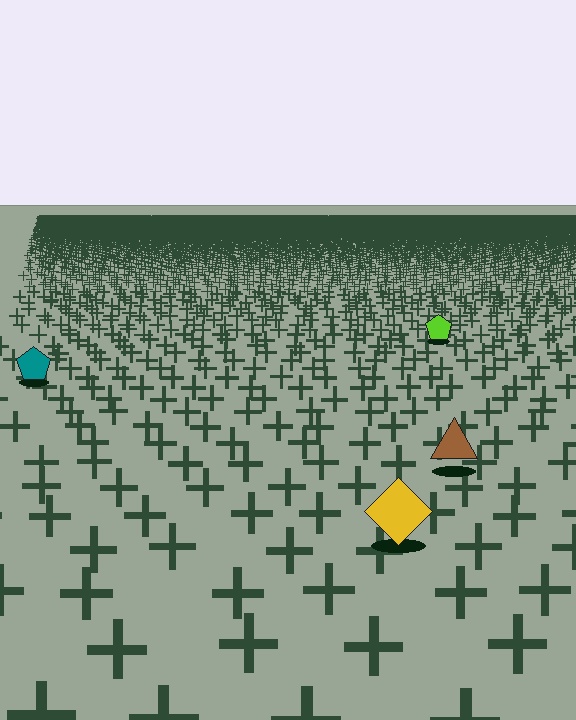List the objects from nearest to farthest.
From nearest to farthest: the yellow diamond, the brown triangle, the teal pentagon, the lime pentagon.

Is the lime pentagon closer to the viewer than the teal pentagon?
No. The teal pentagon is closer — you can tell from the texture gradient: the ground texture is coarser near it.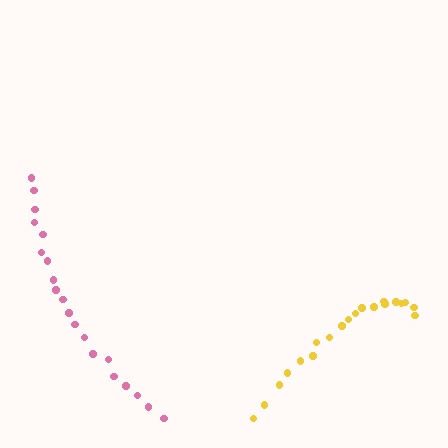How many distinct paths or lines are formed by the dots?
There are 2 distinct paths.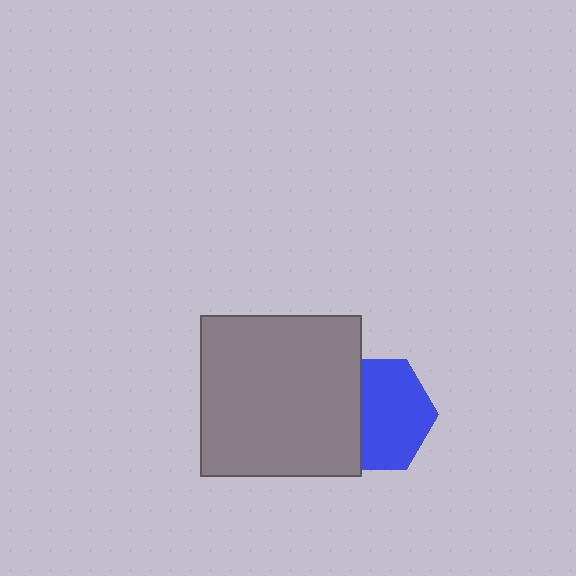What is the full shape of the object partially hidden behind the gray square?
The partially hidden object is a blue hexagon.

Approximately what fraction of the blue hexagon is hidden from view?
Roughly 37% of the blue hexagon is hidden behind the gray square.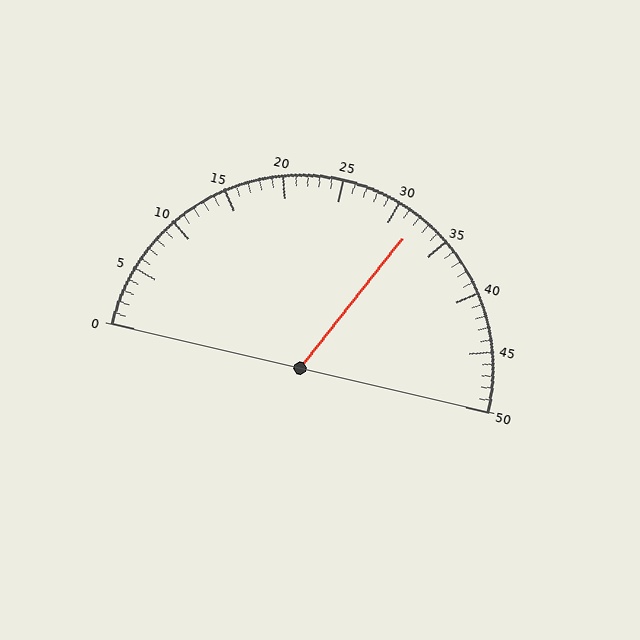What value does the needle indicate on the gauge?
The needle indicates approximately 32.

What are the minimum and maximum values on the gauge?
The gauge ranges from 0 to 50.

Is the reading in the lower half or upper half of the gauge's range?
The reading is in the upper half of the range (0 to 50).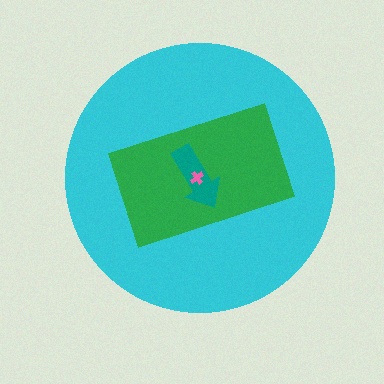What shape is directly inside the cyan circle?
The green rectangle.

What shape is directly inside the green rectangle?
The teal arrow.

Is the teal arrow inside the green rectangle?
Yes.